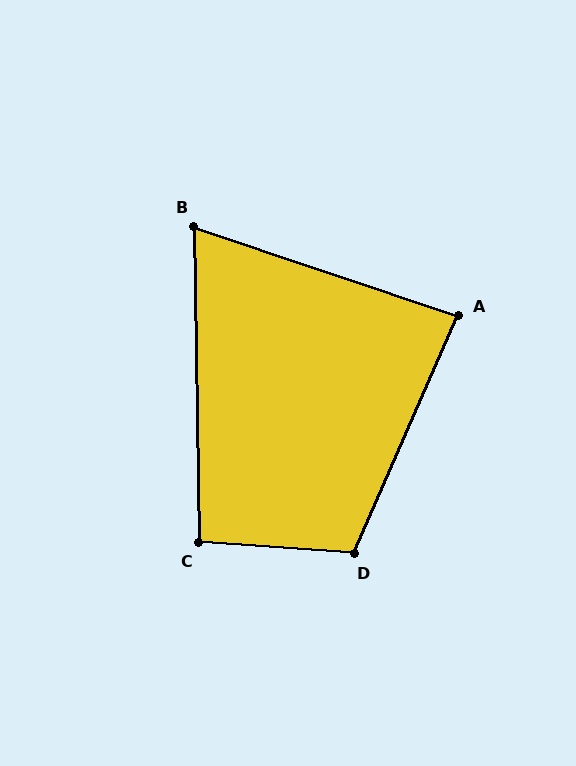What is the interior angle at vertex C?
Approximately 95 degrees (approximately right).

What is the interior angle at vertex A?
Approximately 85 degrees (approximately right).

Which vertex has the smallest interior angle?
B, at approximately 71 degrees.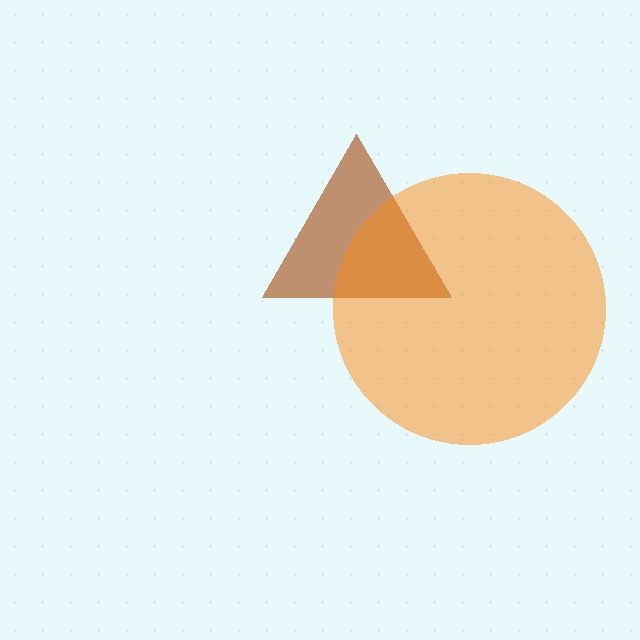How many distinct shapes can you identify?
There are 2 distinct shapes: a brown triangle, an orange circle.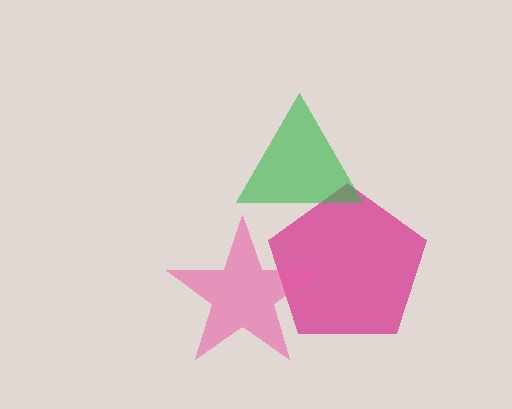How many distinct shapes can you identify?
There are 3 distinct shapes: a magenta pentagon, a green triangle, a pink star.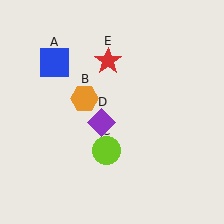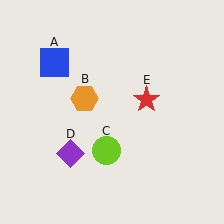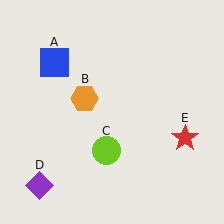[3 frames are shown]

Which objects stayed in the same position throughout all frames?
Blue square (object A) and orange hexagon (object B) and lime circle (object C) remained stationary.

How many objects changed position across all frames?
2 objects changed position: purple diamond (object D), red star (object E).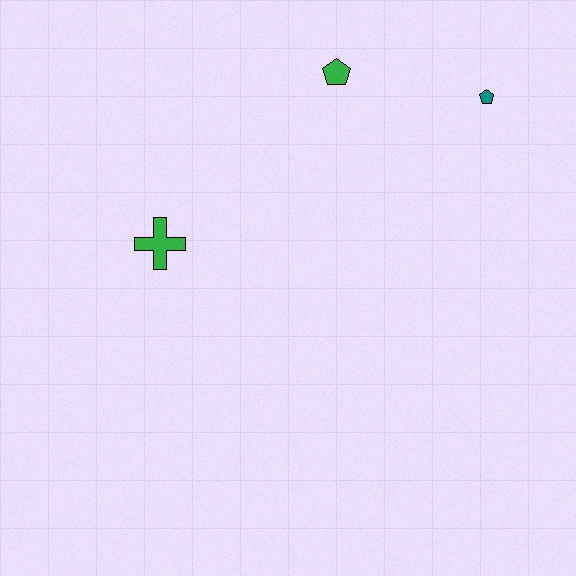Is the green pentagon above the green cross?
Yes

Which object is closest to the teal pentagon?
The green pentagon is closest to the teal pentagon.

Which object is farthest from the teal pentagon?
The green cross is farthest from the teal pentagon.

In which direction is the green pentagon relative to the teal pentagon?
The green pentagon is to the left of the teal pentagon.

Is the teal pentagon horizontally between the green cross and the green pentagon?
No